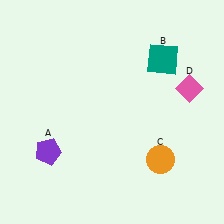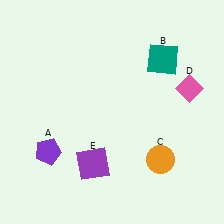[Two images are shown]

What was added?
A purple square (E) was added in Image 2.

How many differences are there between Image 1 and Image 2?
There is 1 difference between the two images.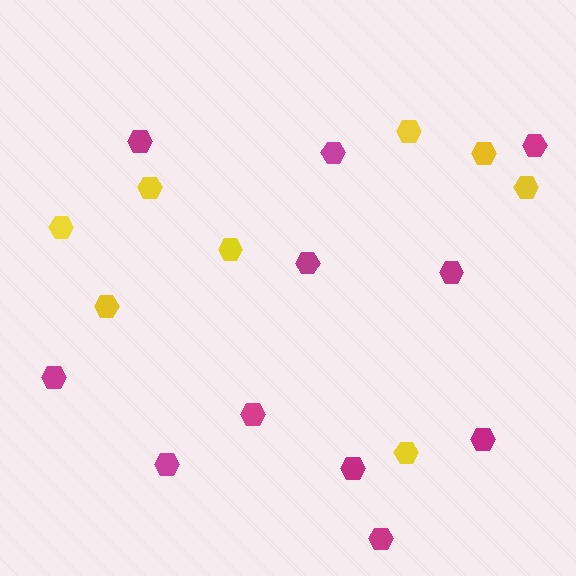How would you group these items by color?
There are 2 groups: one group of magenta hexagons (11) and one group of yellow hexagons (8).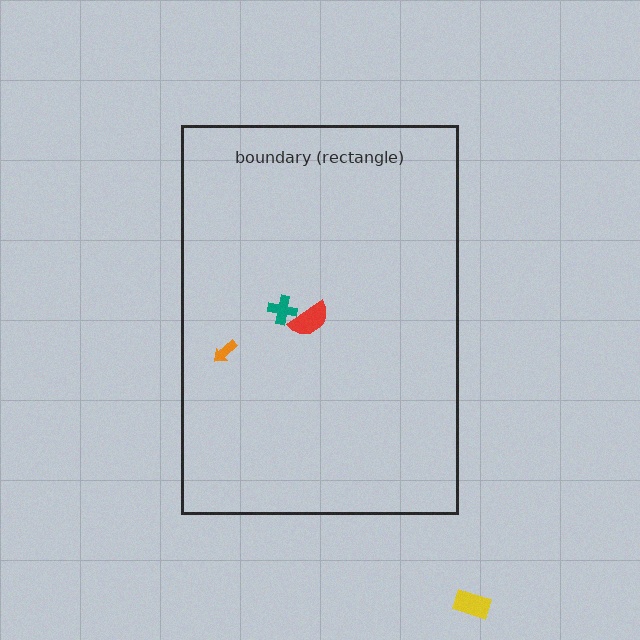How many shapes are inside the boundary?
3 inside, 1 outside.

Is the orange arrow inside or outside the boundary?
Inside.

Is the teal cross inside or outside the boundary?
Inside.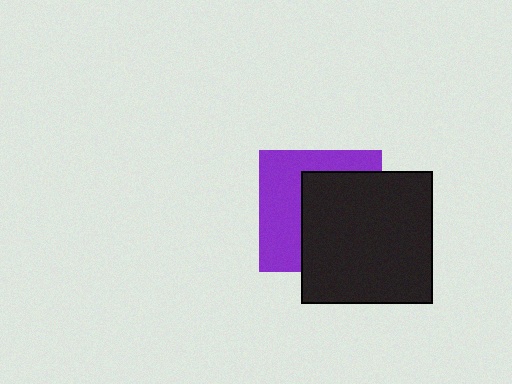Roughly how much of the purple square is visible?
About half of it is visible (roughly 46%).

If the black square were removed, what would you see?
You would see the complete purple square.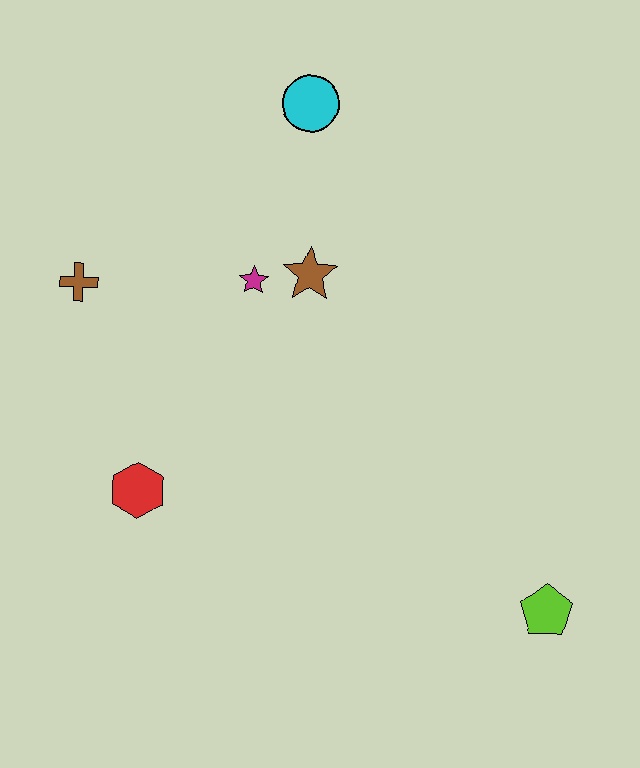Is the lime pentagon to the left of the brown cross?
No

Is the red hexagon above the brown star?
No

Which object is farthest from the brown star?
The lime pentagon is farthest from the brown star.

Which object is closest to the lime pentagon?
The brown star is closest to the lime pentagon.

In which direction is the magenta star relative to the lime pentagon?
The magenta star is above the lime pentagon.